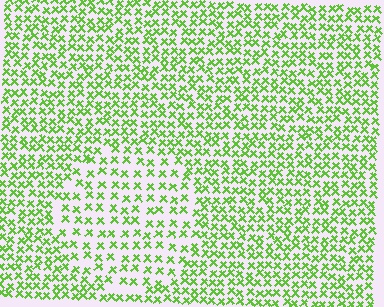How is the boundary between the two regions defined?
The boundary is defined by a change in element density (approximately 1.7x ratio). All elements are the same color, size, and shape.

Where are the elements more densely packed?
The elements are more densely packed outside the circle boundary.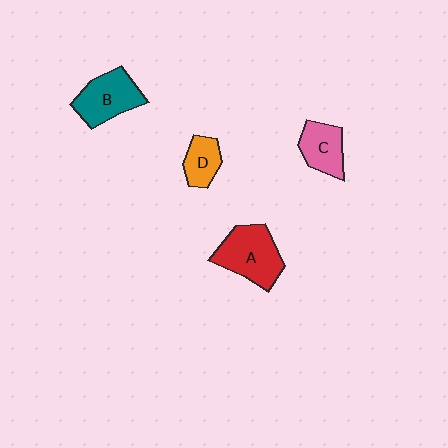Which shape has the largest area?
Shape A (red).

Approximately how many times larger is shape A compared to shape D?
Approximately 2.0 times.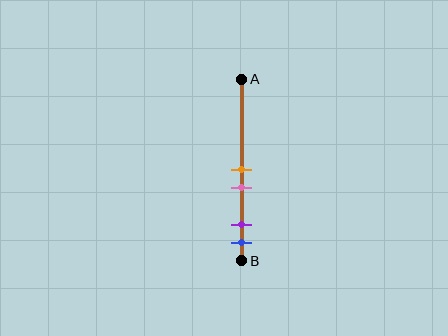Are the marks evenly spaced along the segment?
No, the marks are not evenly spaced.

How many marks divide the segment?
There are 4 marks dividing the segment.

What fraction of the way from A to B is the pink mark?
The pink mark is approximately 60% (0.6) of the way from A to B.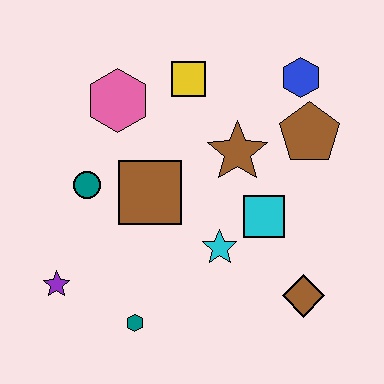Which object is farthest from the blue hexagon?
The purple star is farthest from the blue hexagon.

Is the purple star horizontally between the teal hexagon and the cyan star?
No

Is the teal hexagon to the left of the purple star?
No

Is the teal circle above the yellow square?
No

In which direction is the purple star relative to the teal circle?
The purple star is below the teal circle.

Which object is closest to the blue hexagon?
The brown pentagon is closest to the blue hexagon.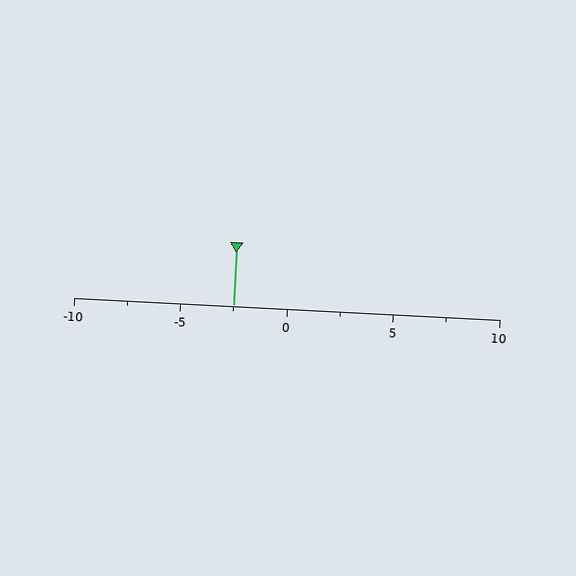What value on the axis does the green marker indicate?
The marker indicates approximately -2.5.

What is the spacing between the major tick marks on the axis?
The major ticks are spaced 5 apart.